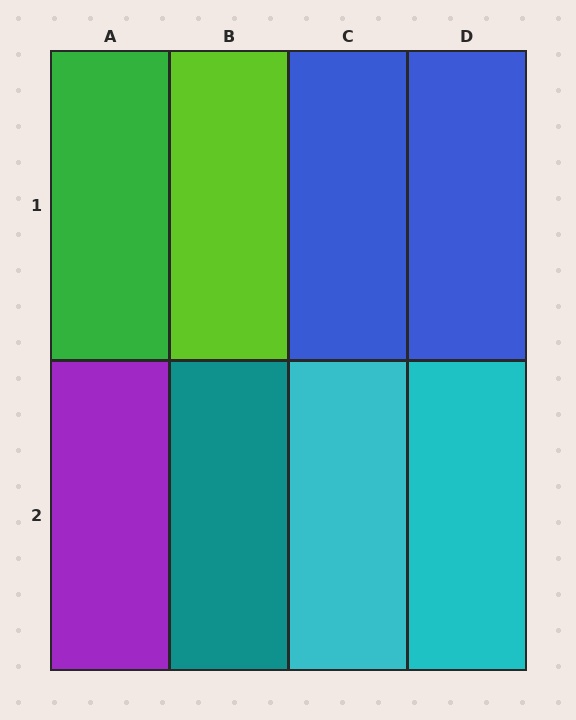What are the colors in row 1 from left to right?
Green, lime, blue, blue.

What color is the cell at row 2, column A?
Purple.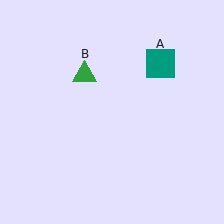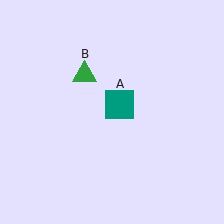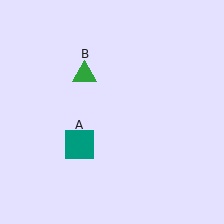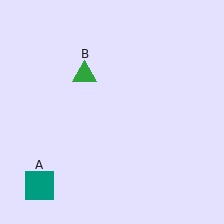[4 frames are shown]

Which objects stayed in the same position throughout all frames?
Green triangle (object B) remained stationary.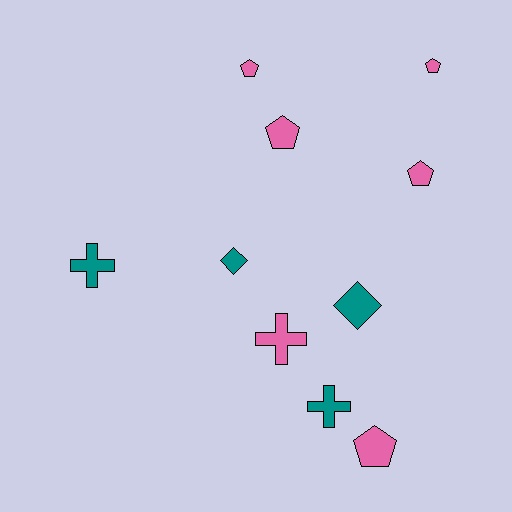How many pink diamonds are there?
There are no pink diamonds.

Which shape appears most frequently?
Pentagon, with 5 objects.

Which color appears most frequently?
Pink, with 6 objects.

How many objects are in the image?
There are 10 objects.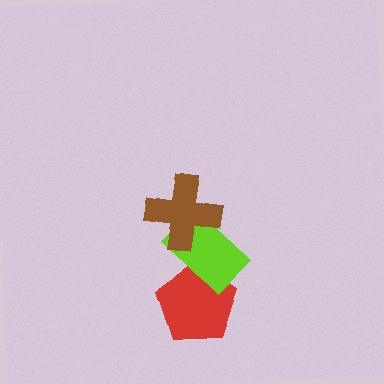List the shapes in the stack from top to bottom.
From top to bottom: the brown cross, the lime rectangle, the red pentagon.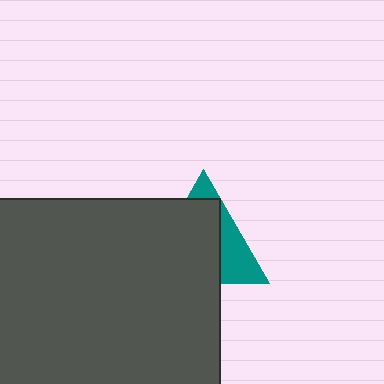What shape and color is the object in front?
The object in front is a dark gray rectangle.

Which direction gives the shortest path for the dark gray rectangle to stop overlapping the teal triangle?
Moving toward the lower-left gives the shortest separation.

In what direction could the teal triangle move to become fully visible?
The teal triangle could move toward the upper-right. That would shift it out from behind the dark gray rectangle entirely.